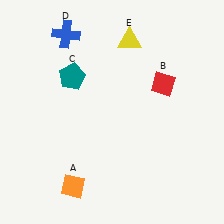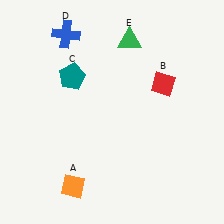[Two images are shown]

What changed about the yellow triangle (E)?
In Image 1, E is yellow. In Image 2, it changed to green.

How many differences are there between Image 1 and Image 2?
There is 1 difference between the two images.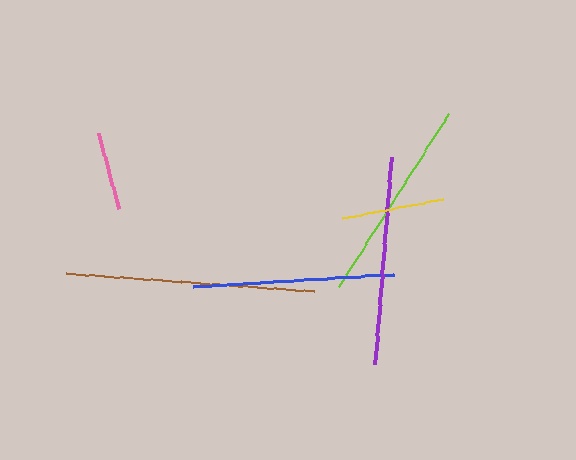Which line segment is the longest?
The brown line is the longest at approximately 248 pixels.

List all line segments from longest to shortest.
From longest to shortest: brown, purple, lime, blue, yellow, pink.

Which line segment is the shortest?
The pink line is the shortest at approximately 78 pixels.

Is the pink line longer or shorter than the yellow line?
The yellow line is longer than the pink line.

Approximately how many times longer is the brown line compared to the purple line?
The brown line is approximately 1.2 times the length of the purple line.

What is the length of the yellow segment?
The yellow segment is approximately 103 pixels long.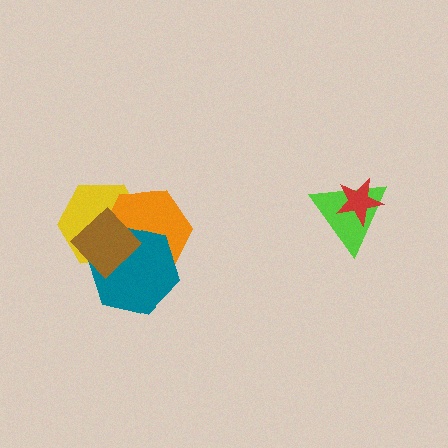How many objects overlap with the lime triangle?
1 object overlaps with the lime triangle.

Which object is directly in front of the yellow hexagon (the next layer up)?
The orange hexagon is directly in front of the yellow hexagon.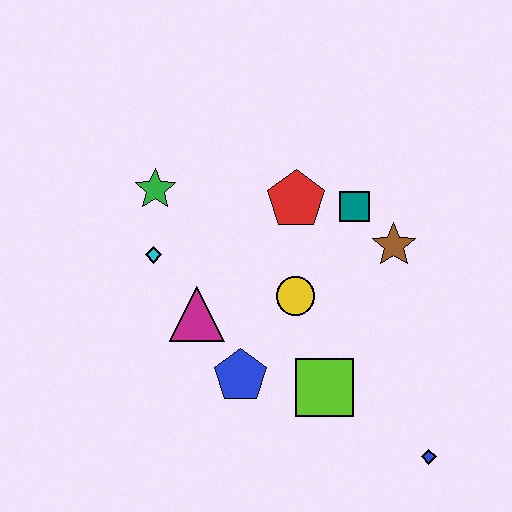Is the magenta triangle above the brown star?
No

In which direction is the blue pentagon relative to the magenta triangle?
The blue pentagon is below the magenta triangle.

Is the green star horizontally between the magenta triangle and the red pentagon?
No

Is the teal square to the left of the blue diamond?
Yes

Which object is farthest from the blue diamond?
The green star is farthest from the blue diamond.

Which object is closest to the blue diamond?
The lime square is closest to the blue diamond.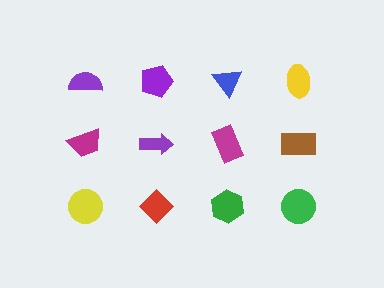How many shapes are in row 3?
4 shapes.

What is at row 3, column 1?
A yellow circle.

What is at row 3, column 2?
A red diamond.